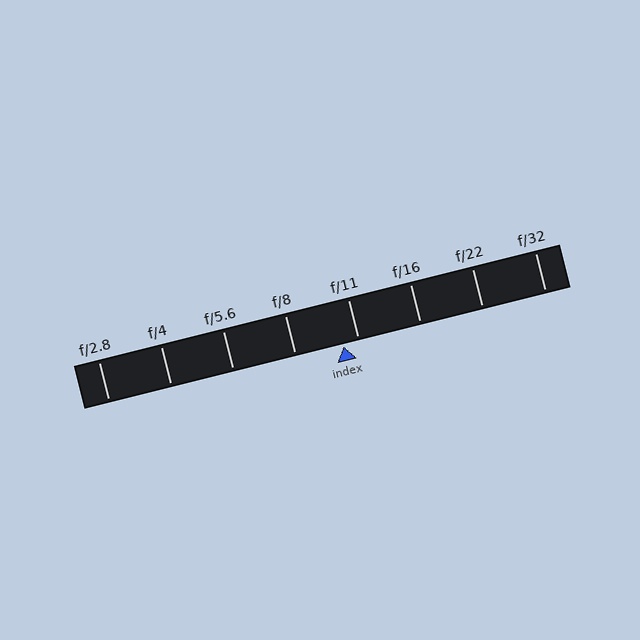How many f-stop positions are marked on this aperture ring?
There are 8 f-stop positions marked.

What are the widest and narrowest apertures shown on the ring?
The widest aperture shown is f/2.8 and the narrowest is f/32.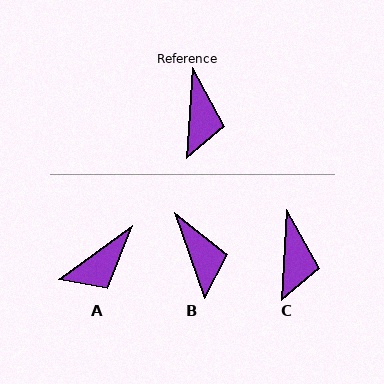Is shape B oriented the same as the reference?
No, it is off by about 23 degrees.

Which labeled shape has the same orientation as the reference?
C.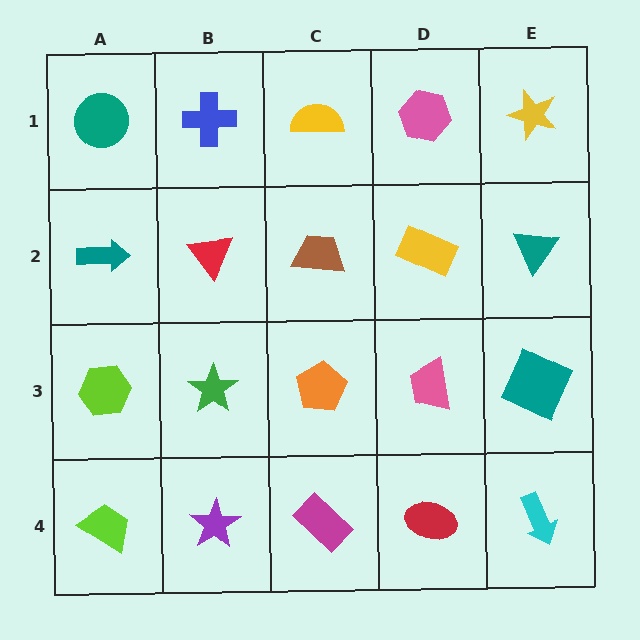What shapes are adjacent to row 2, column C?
A yellow semicircle (row 1, column C), an orange pentagon (row 3, column C), a red triangle (row 2, column B), a yellow rectangle (row 2, column D).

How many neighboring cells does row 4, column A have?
2.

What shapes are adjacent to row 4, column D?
A pink trapezoid (row 3, column D), a magenta rectangle (row 4, column C), a cyan arrow (row 4, column E).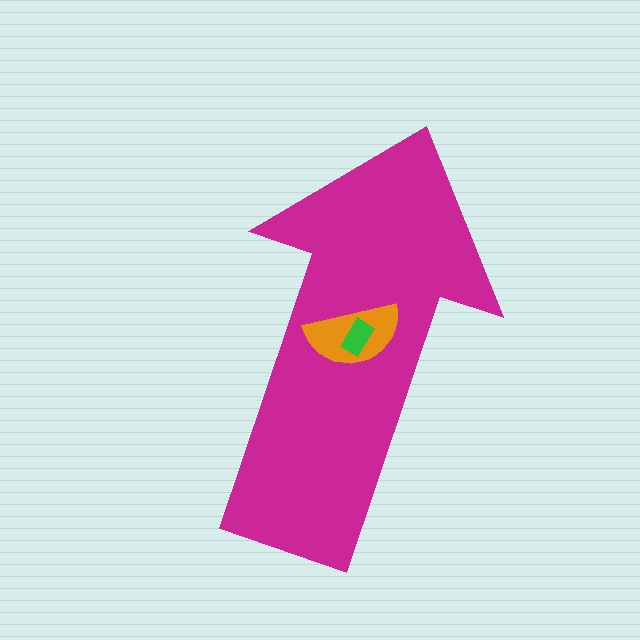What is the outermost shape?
The magenta arrow.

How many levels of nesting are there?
3.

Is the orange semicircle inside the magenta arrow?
Yes.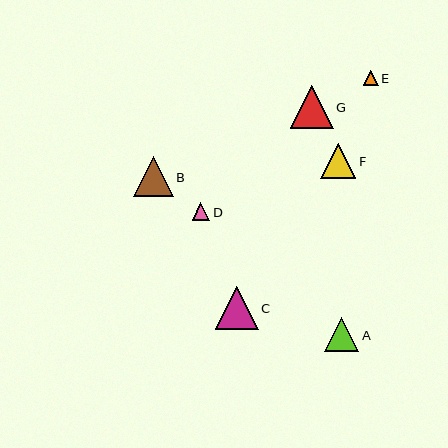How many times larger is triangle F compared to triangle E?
Triangle F is approximately 2.3 times the size of triangle E.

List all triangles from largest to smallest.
From largest to smallest: C, G, B, F, A, D, E.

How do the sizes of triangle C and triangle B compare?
Triangle C and triangle B are approximately the same size.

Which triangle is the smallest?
Triangle E is the smallest with a size of approximately 15 pixels.